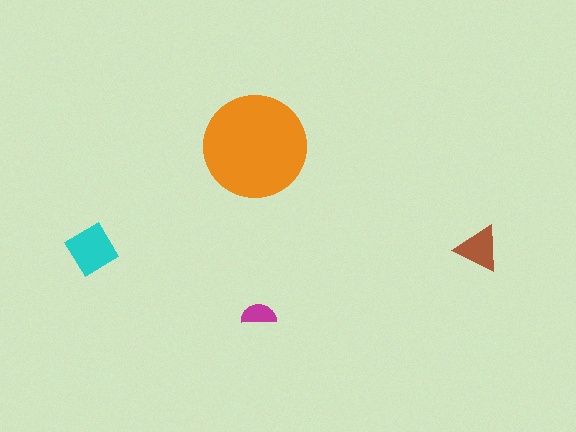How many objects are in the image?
There are 4 objects in the image.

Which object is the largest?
The orange circle.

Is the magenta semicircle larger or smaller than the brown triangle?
Smaller.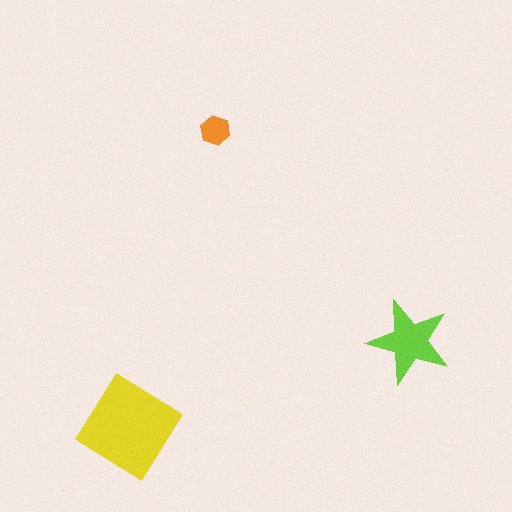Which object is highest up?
The orange hexagon is topmost.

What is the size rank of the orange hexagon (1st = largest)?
3rd.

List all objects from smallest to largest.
The orange hexagon, the lime star, the yellow diamond.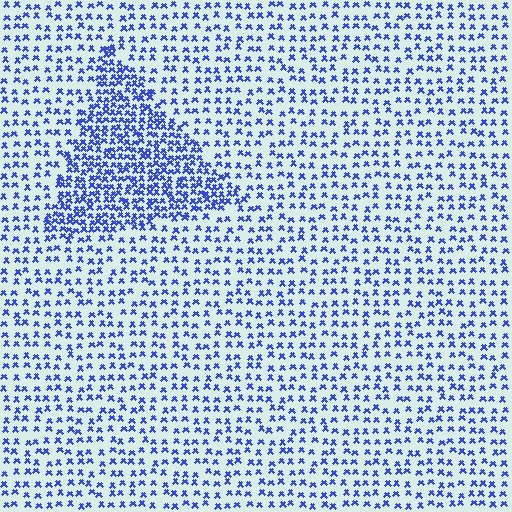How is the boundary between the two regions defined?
The boundary is defined by a change in element density (approximately 2.1x ratio). All elements are the same color, size, and shape.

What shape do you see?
I see a triangle.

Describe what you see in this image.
The image contains small blue elements arranged at two different densities. A triangle-shaped region is visible where the elements are more densely packed than the surrounding area.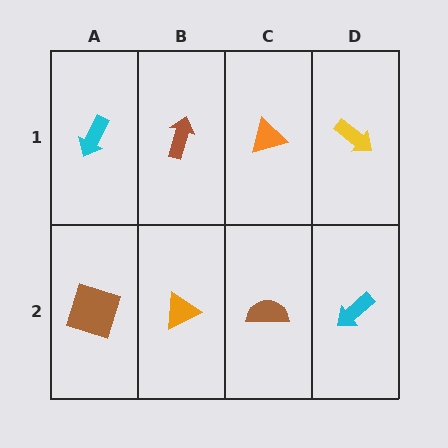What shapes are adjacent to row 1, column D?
A cyan arrow (row 2, column D), an orange triangle (row 1, column C).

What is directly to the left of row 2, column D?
A brown semicircle.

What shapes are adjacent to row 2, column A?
A cyan arrow (row 1, column A), an orange triangle (row 2, column B).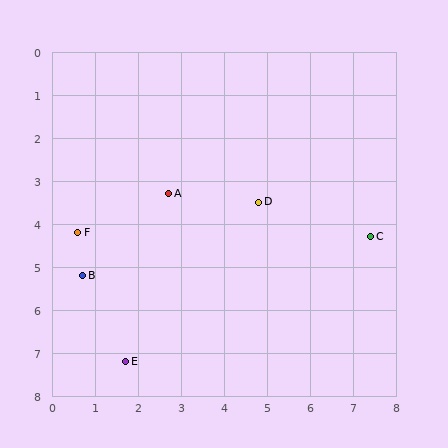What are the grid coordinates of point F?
Point F is at approximately (0.6, 4.2).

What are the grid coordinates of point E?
Point E is at approximately (1.7, 7.2).